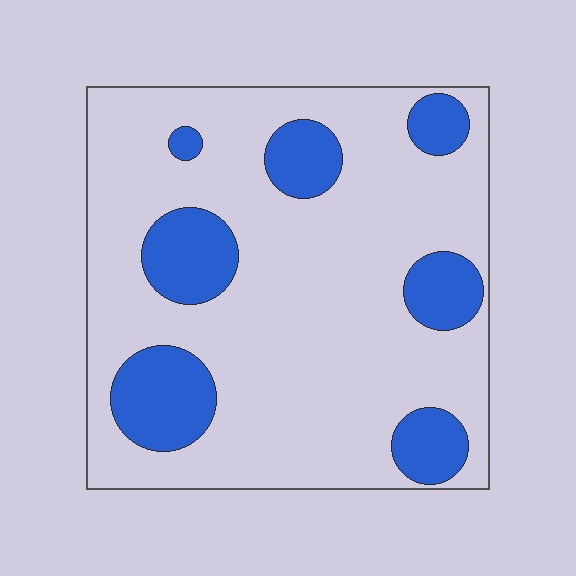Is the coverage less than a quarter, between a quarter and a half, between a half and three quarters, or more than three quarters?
Less than a quarter.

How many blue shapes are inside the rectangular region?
7.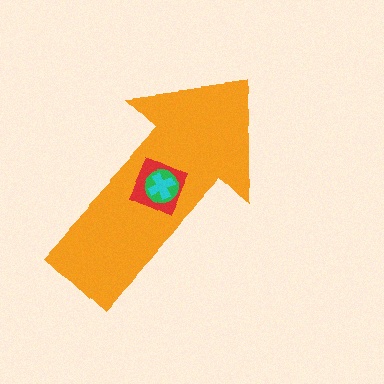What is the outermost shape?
The orange arrow.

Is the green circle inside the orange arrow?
Yes.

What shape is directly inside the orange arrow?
The red square.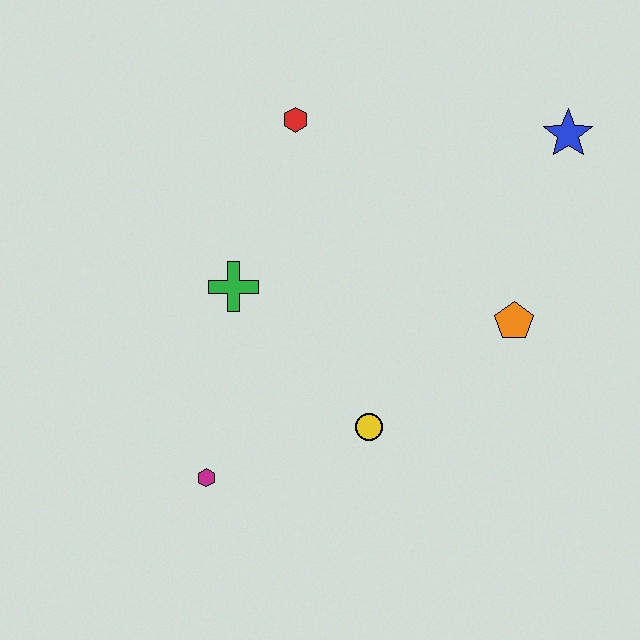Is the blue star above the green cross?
Yes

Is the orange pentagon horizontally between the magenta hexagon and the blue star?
Yes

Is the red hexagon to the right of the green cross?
Yes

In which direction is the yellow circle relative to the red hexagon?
The yellow circle is below the red hexagon.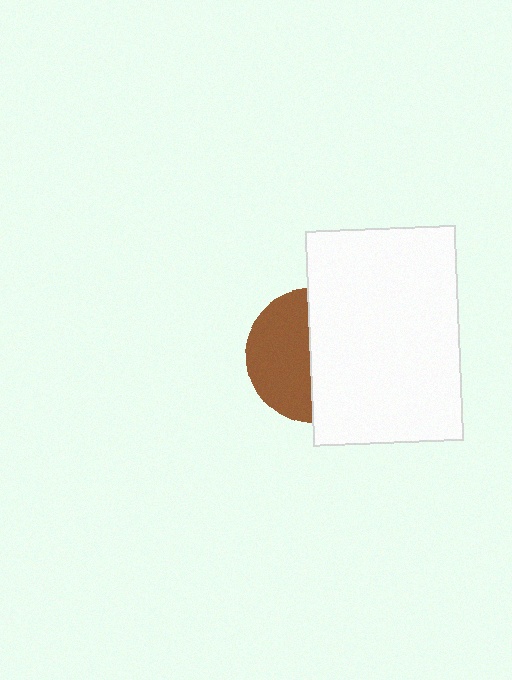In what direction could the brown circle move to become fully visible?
The brown circle could move left. That would shift it out from behind the white rectangle entirely.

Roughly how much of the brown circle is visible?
About half of it is visible (roughly 47%).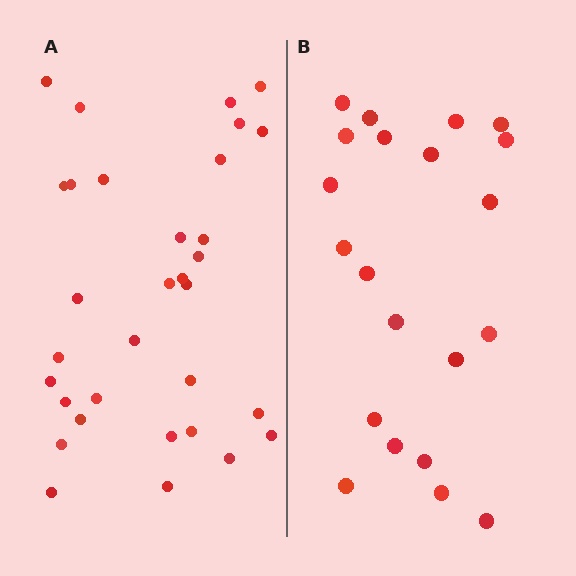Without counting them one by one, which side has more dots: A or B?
Region A (the left region) has more dots.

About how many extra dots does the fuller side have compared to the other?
Region A has roughly 12 or so more dots than region B.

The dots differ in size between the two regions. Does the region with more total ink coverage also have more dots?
No. Region B has more total ink coverage because its dots are larger, but region A actually contains more individual dots. Total area can be misleading — the number of items is what matters here.